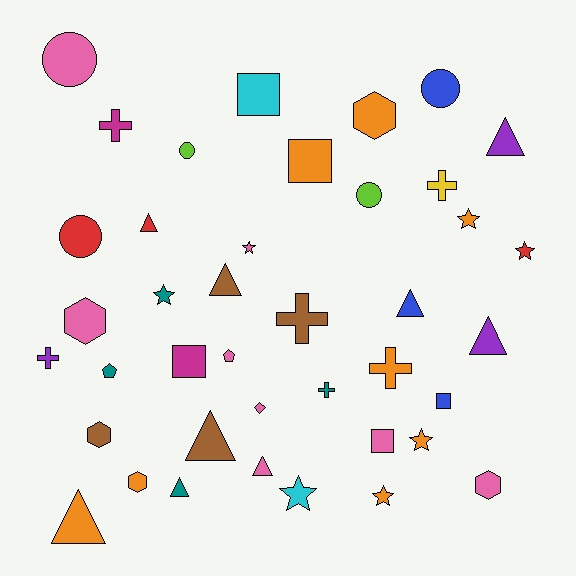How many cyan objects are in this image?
There are 2 cyan objects.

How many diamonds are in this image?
There is 1 diamond.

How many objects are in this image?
There are 40 objects.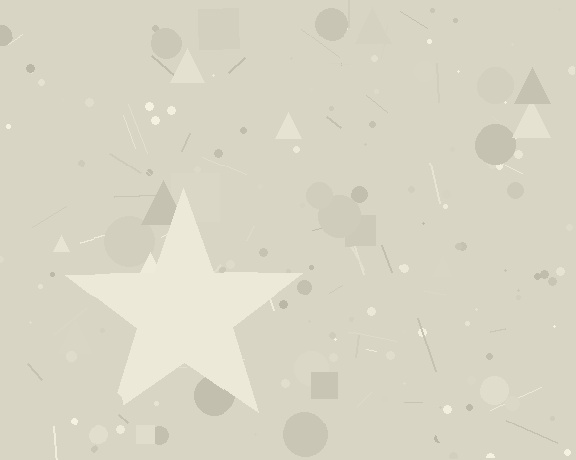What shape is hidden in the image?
A star is hidden in the image.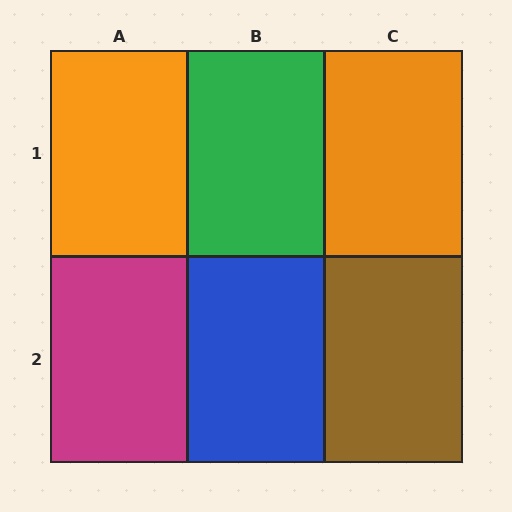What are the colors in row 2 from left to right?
Magenta, blue, brown.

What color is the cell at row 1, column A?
Orange.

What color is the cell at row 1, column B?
Green.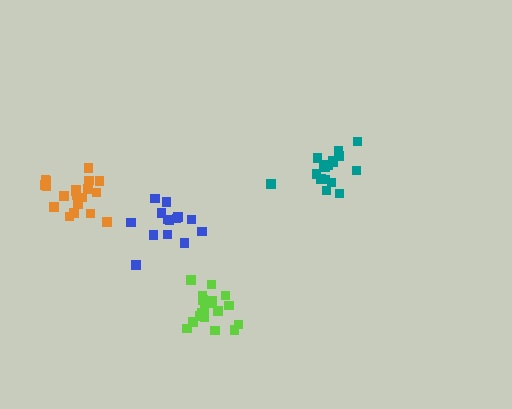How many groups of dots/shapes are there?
There are 4 groups.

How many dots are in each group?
Group 1: 16 dots, Group 2: 20 dots, Group 3: 18 dots, Group 4: 18 dots (72 total).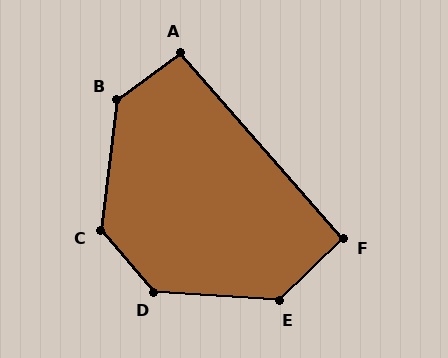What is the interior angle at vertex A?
Approximately 95 degrees (approximately right).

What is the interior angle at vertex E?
Approximately 132 degrees (obtuse).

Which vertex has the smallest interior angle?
F, at approximately 93 degrees.